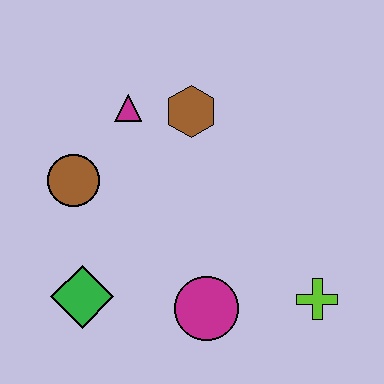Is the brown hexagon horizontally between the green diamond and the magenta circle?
Yes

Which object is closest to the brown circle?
The magenta triangle is closest to the brown circle.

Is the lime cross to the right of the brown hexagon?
Yes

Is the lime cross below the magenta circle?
No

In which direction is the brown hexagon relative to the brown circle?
The brown hexagon is to the right of the brown circle.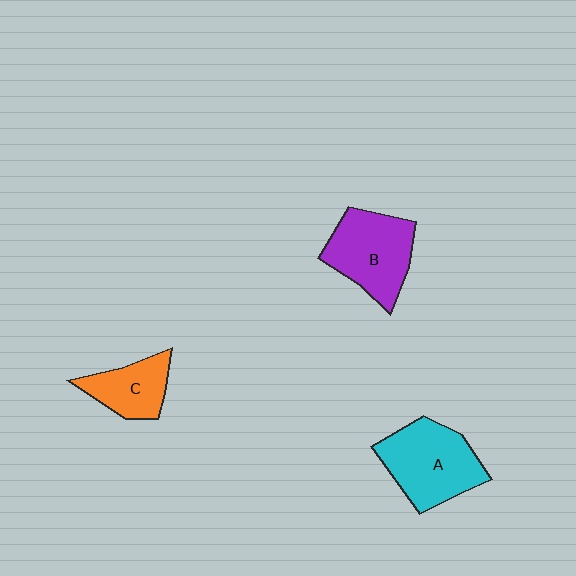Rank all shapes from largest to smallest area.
From largest to smallest: A (cyan), B (purple), C (orange).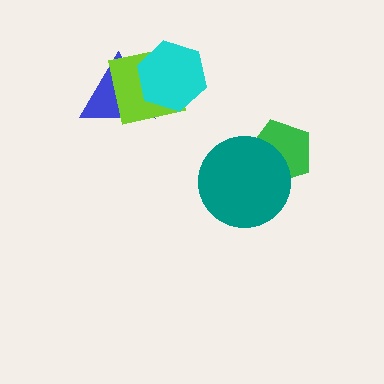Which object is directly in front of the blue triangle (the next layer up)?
The lime square is directly in front of the blue triangle.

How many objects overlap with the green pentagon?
1 object overlaps with the green pentagon.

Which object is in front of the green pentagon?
The teal circle is in front of the green pentagon.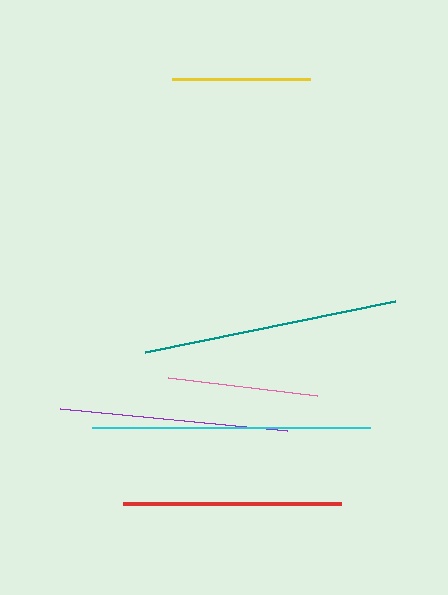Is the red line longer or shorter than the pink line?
The red line is longer than the pink line.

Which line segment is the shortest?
The yellow line is the shortest at approximately 138 pixels.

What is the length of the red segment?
The red segment is approximately 218 pixels long.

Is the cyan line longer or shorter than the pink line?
The cyan line is longer than the pink line.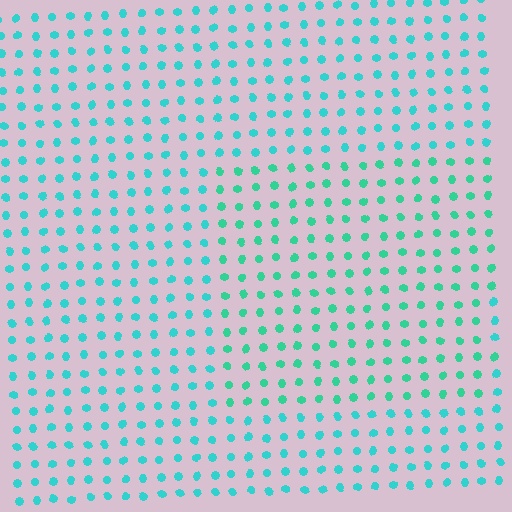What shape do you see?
I see a rectangle.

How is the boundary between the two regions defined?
The boundary is defined purely by a slight shift in hue (about 22 degrees). Spacing, size, and orientation are identical on both sides.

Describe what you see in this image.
The image is filled with small cyan elements in a uniform arrangement. A rectangle-shaped region is visible where the elements are tinted to a slightly different hue, forming a subtle color boundary.